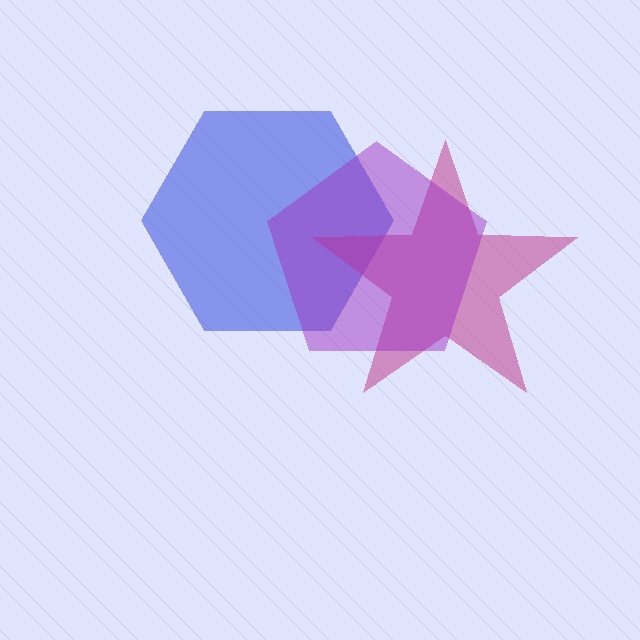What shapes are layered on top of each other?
The layered shapes are: a blue hexagon, a magenta star, a purple pentagon.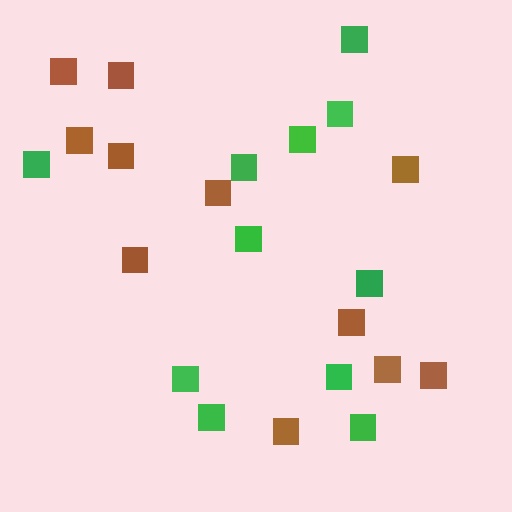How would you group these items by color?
There are 2 groups: one group of green squares (11) and one group of brown squares (11).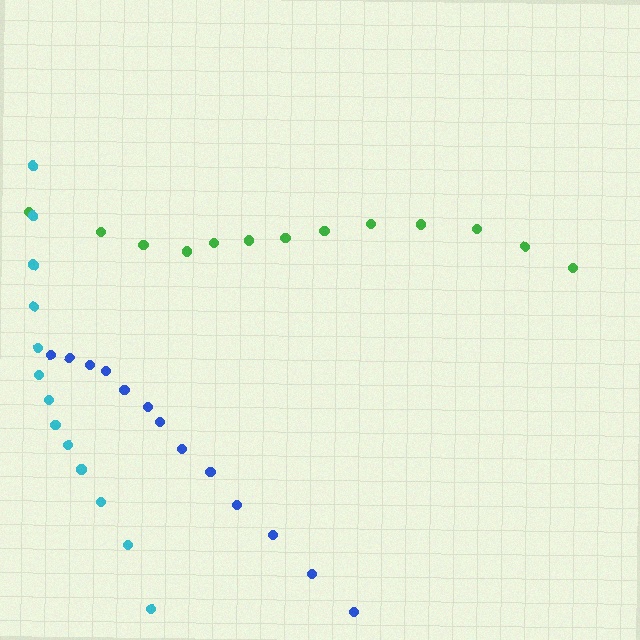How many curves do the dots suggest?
There are 3 distinct paths.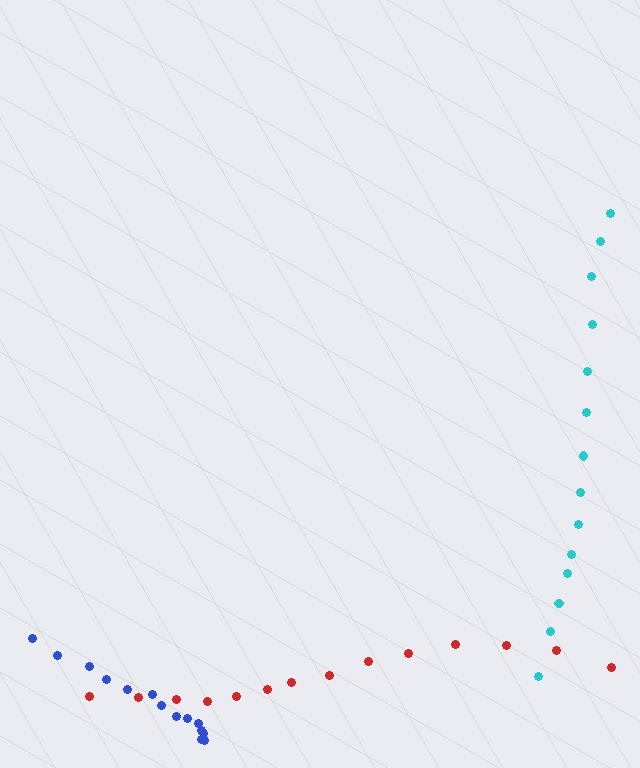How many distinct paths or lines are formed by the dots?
There are 3 distinct paths.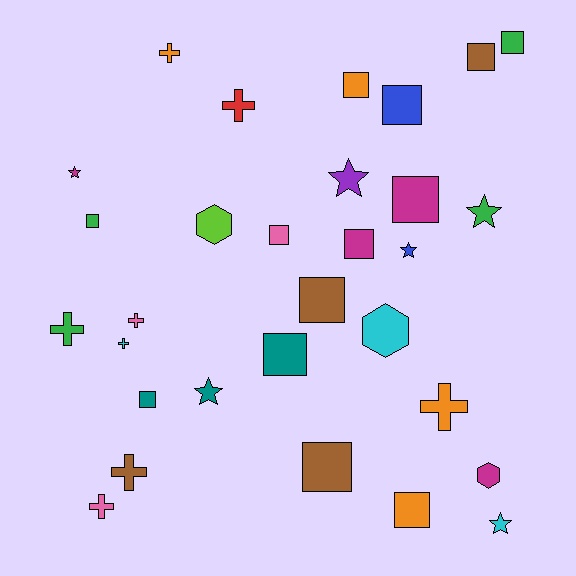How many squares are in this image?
There are 13 squares.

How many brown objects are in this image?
There are 4 brown objects.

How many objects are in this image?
There are 30 objects.